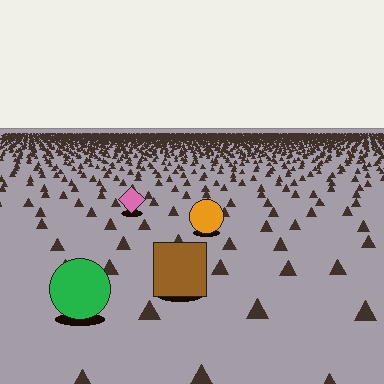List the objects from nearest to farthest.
From nearest to farthest: the green circle, the brown square, the orange circle, the pink diamond.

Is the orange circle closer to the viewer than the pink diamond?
Yes. The orange circle is closer — you can tell from the texture gradient: the ground texture is coarser near it.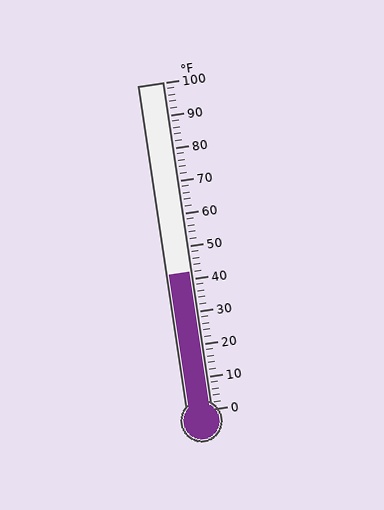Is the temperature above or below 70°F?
The temperature is below 70°F.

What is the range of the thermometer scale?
The thermometer scale ranges from 0°F to 100°F.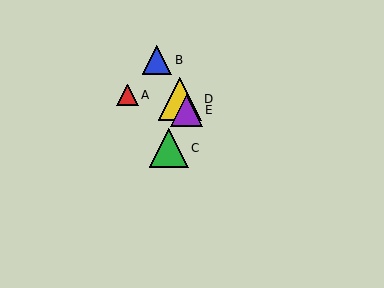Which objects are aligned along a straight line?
Objects B, D, E are aligned along a straight line.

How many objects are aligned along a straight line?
3 objects (B, D, E) are aligned along a straight line.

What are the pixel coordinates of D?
Object D is at (180, 99).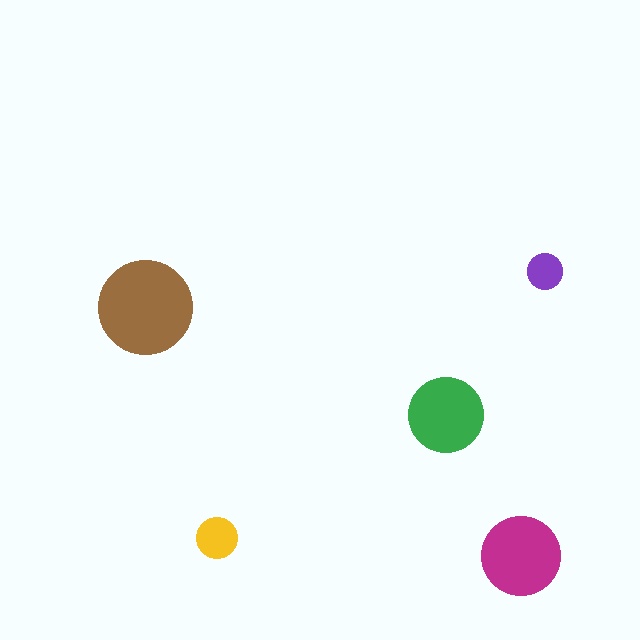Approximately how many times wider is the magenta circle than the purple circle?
About 2 times wider.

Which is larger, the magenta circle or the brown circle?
The brown one.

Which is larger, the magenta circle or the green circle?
The magenta one.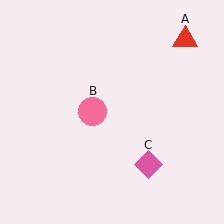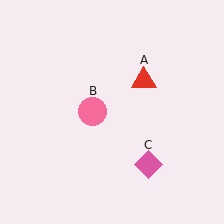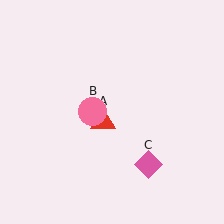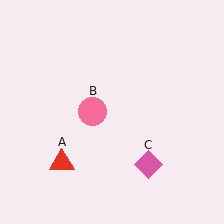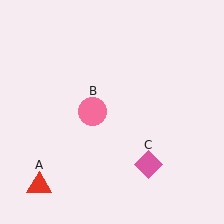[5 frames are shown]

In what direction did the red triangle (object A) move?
The red triangle (object A) moved down and to the left.